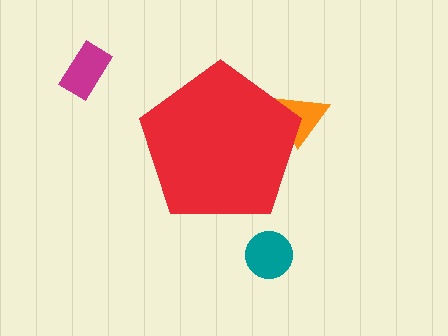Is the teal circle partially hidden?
No, the teal circle is fully visible.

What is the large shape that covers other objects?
A red pentagon.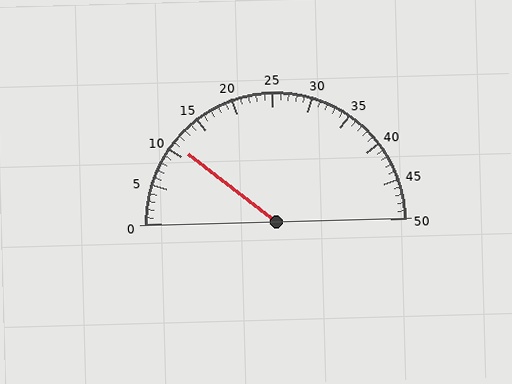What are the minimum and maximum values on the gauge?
The gauge ranges from 0 to 50.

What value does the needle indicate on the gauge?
The needle indicates approximately 11.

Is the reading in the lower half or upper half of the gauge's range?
The reading is in the lower half of the range (0 to 50).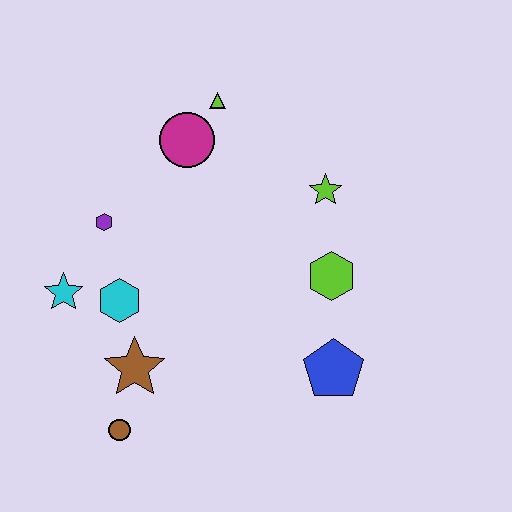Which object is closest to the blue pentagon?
The lime hexagon is closest to the blue pentagon.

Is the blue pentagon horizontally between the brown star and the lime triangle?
No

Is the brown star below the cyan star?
Yes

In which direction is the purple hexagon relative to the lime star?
The purple hexagon is to the left of the lime star.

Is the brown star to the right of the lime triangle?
No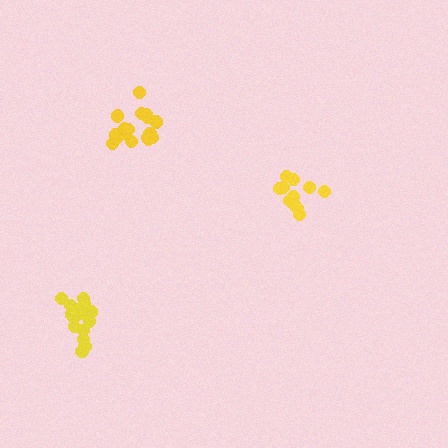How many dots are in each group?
Group 1: 17 dots, Group 2: 13 dots, Group 3: 16 dots (46 total).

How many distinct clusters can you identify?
There are 3 distinct clusters.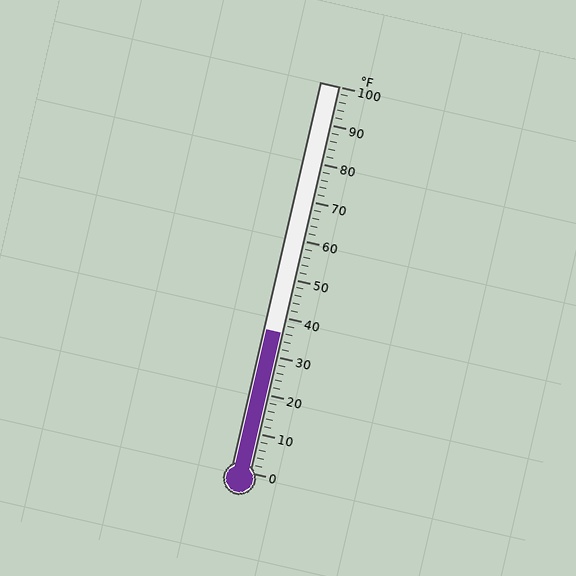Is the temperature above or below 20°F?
The temperature is above 20°F.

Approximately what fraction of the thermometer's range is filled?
The thermometer is filled to approximately 35% of its range.